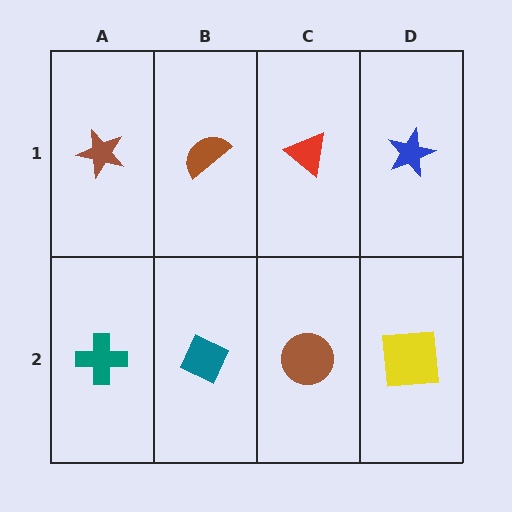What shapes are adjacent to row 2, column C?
A red triangle (row 1, column C), a teal diamond (row 2, column B), a yellow square (row 2, column D).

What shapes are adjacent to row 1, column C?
A brown circle (row 2, column C), a brown semicircle (row 1, column B), a blue star (row 1, column D).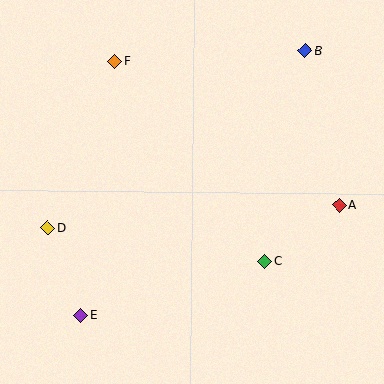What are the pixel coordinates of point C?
Point C is at (265, 261).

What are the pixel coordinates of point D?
Point D is at (47, 228).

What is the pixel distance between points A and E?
The distance between A and E is 281 pixels.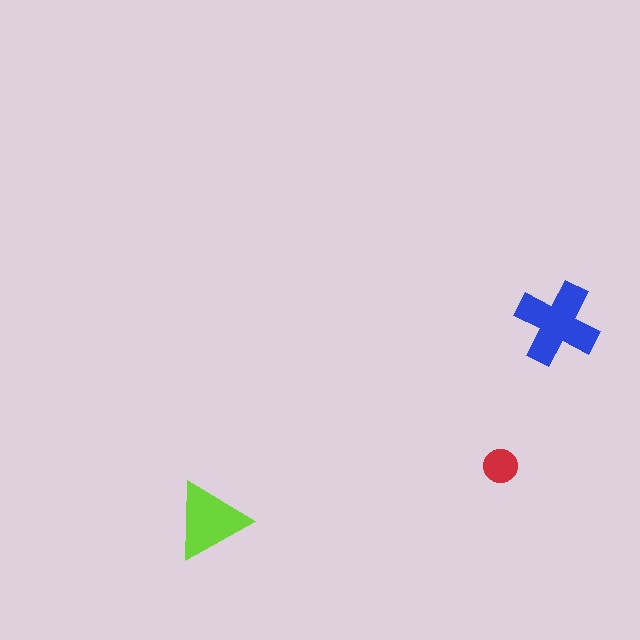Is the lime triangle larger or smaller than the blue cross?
Smaller.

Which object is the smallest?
The red circle.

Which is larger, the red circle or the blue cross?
The blue cross.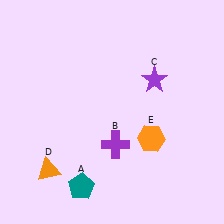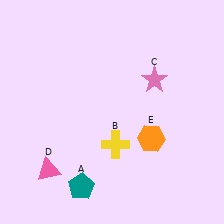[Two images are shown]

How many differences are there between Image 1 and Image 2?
There are 3 differences between the two images.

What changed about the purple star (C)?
In Image 1, C is purple. In Image 2, it changed to pink.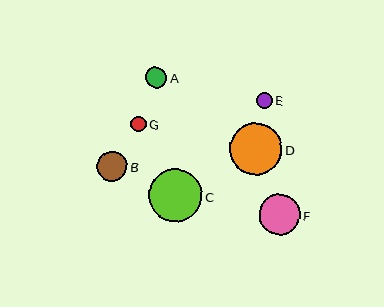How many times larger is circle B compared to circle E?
Circle B is approximately 1.9 times the size of circle E.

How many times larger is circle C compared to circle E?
Circle C is approximately 3.4 times the size of circle E.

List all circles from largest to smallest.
From largest to smallest: C, D, F, B, A, E, G.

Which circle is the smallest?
Circle G is the smallest with a size of approximately 15 pixels.